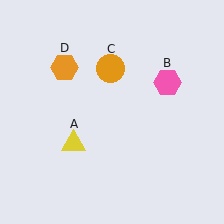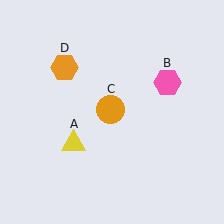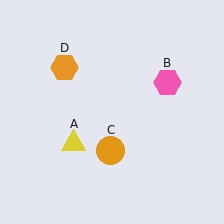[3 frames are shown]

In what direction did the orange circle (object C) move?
The orange circle (object C) moved down.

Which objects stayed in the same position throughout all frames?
Yellow triangle (object A) and pink hexagon (object B) and orange hexagon (object D) remained stationary.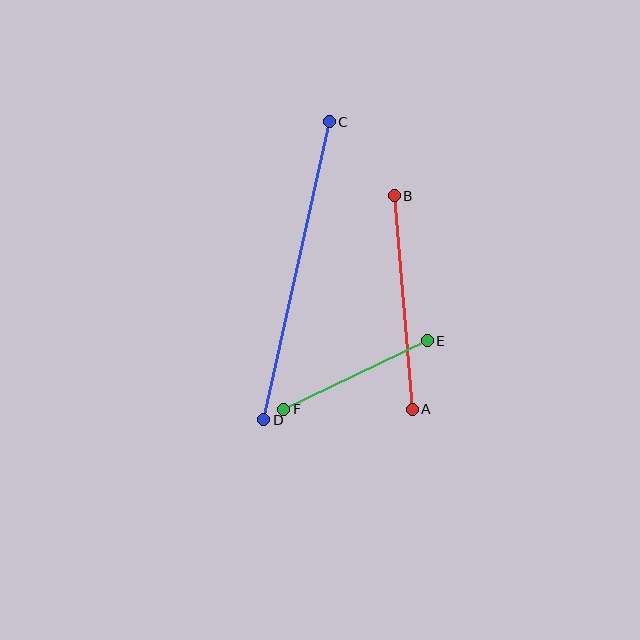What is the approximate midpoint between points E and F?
The midpoint is at approximately (356, 375) pixels.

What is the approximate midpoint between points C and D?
The midpoint is at approximately (297, 271) pixels.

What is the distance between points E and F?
The distance is approximately 159 pixels.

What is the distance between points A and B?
The distance is approximately 214 pixels.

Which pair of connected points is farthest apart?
Points C and D are farthest apart.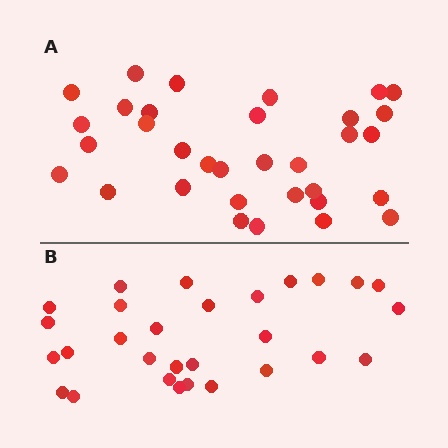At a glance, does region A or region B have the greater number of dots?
Region A (the top region) has more dots.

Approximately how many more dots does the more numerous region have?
Region A has about 4 more dots than region B.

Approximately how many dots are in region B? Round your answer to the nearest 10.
About 30 dots. (The exact count is 29, which rounds to 30.)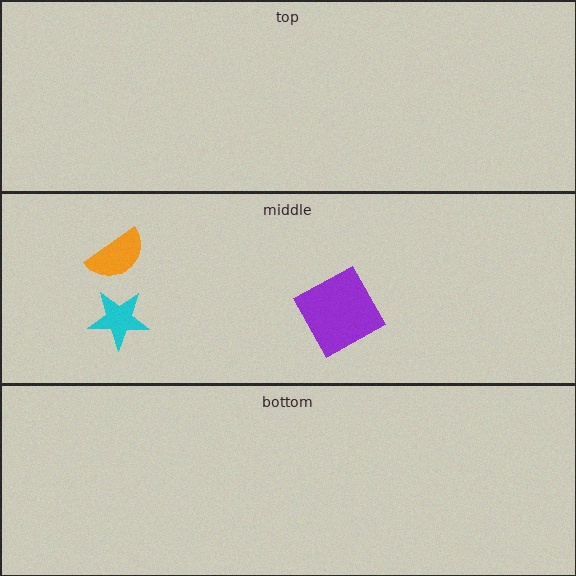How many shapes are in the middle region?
3.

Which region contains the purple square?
The middle region.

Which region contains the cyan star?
The middle region.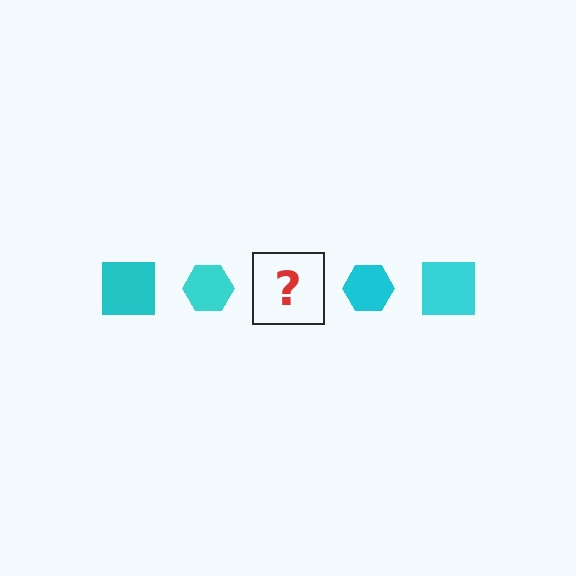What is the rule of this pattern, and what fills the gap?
The rule is that the pattern cycles through square, hexagon shapes in cyan. The gap should be filled with a cyan square.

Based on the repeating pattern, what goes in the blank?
The blank should be a cyan square.